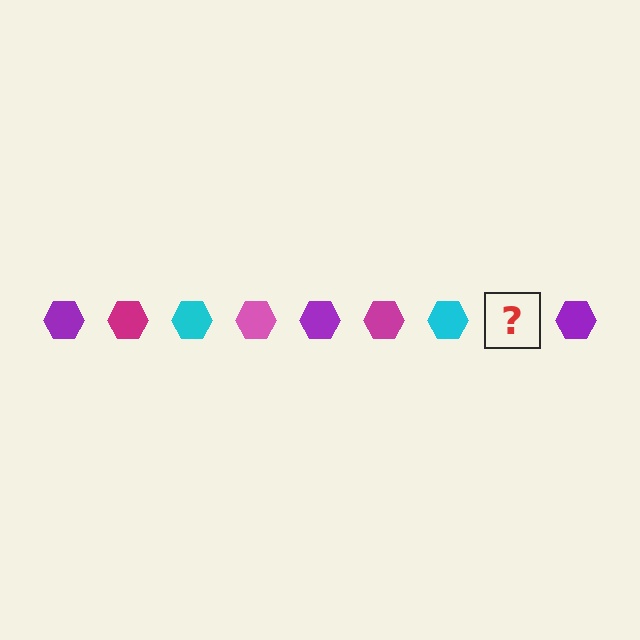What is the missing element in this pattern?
The missing element is a pink hexagon.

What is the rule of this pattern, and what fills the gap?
The rule is that the pattern cycles through purple, magenta, cyan, pink hexagons. The gap should be filled with a pink hexagon.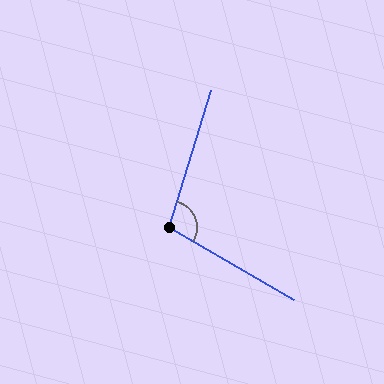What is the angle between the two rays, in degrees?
Approximately 103 degrees.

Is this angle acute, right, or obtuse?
It is obtuse.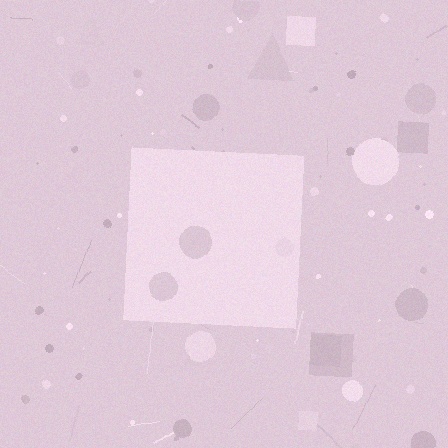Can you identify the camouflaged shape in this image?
The camouflaged shape is a square.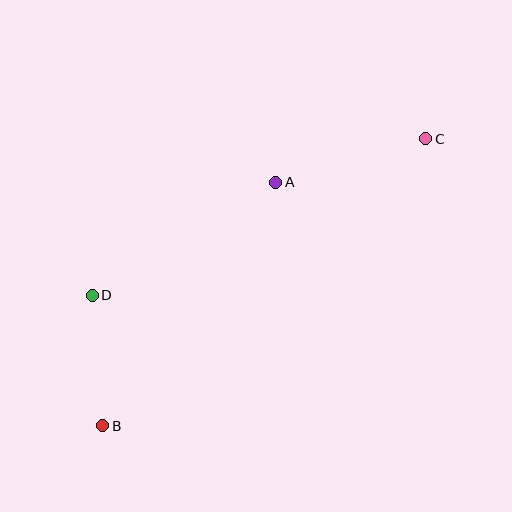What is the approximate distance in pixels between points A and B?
The distance between A and B is approximately 299 pixels.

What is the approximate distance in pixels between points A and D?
The distance between A and D is approximately 216 pixels.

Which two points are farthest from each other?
Points B and C are farthest from each other.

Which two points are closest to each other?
Points B and D are closest to each other.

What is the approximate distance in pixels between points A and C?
The distance between A and C is approximately 156 pixels.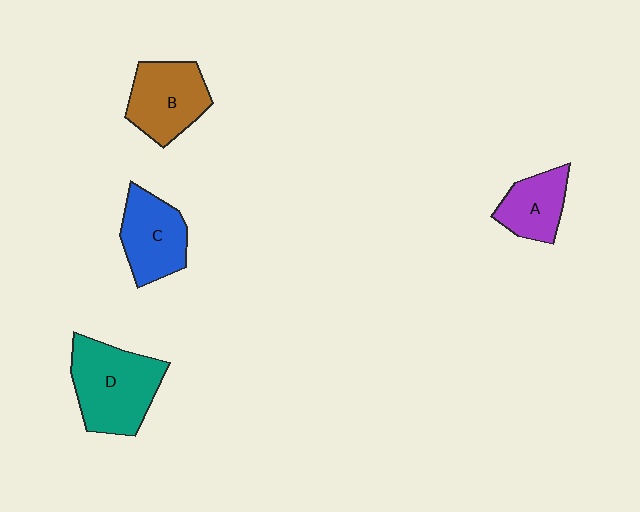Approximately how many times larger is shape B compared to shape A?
Approximately 1.4 times.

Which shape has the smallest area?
Shape A (purple).